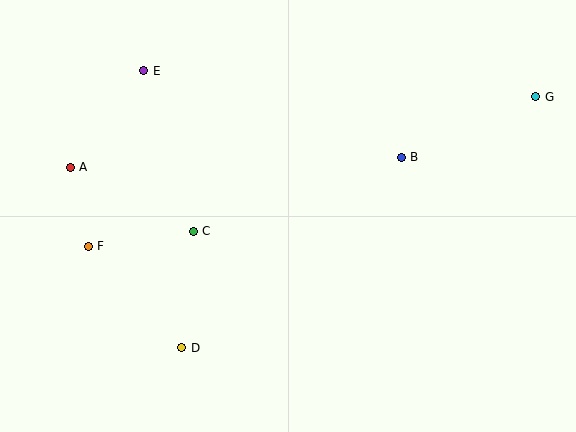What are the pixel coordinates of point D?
Point D is at (182, 348).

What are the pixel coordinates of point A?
Point A is at (70, 167).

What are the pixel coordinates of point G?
Point G is at (536, 97).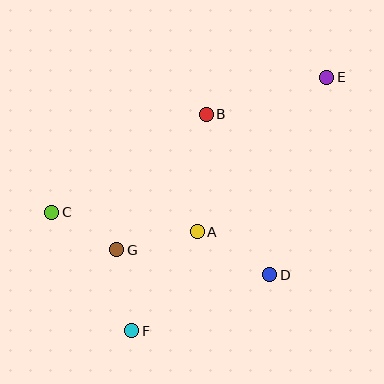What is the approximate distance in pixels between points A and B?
The distance between A and B is approximately 118 pixels.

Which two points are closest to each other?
Points C and G are closest to each other.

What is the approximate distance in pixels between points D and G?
The distance between D and G is approximately 155 pixels.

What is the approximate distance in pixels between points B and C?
The distance between B and C is approximately 183 pixels.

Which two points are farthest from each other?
Points E and F are farthest from each other.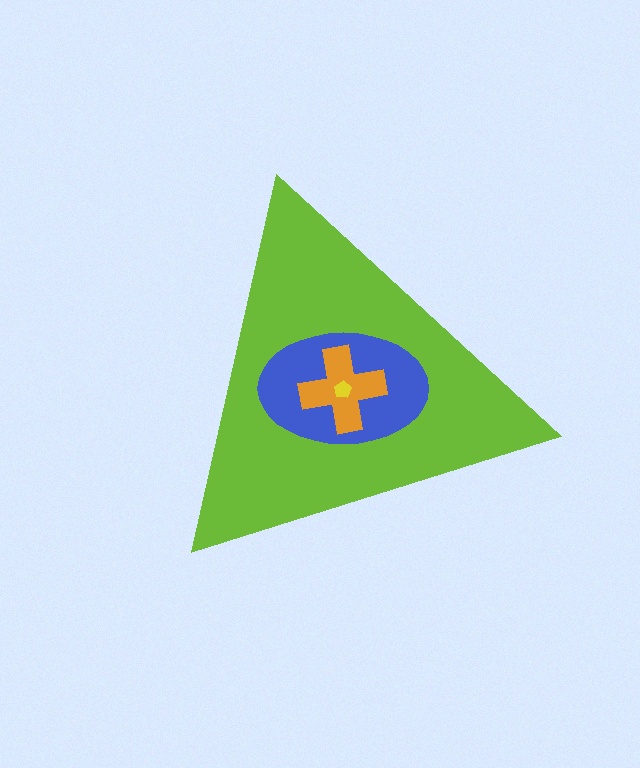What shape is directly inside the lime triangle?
The blue ellipse.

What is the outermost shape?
The lime triangle.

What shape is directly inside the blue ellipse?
The orange cross.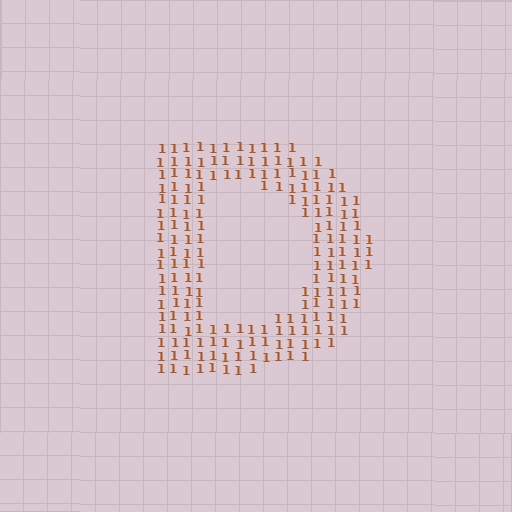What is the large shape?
The large shape is the letter D.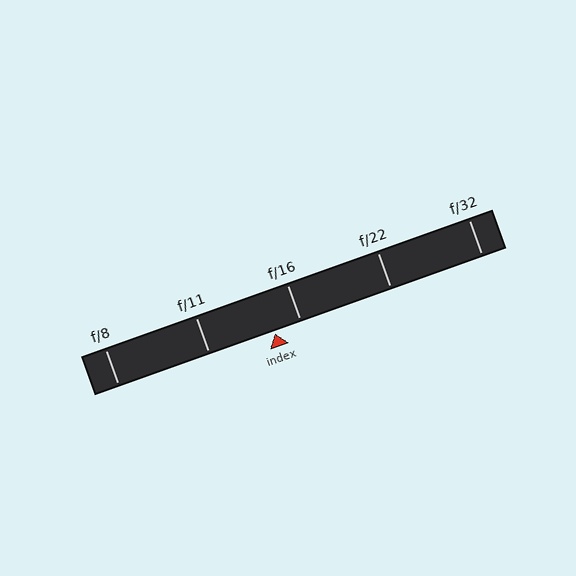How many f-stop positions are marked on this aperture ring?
There are 5 f-stop positions marked.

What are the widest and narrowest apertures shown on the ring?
The widest aperture shown is f/8 and the narrowest is f/32.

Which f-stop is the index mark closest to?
The index mark is closest to f/16.